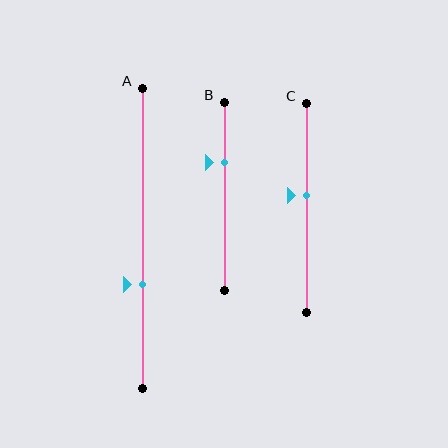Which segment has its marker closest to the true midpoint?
Segment C has its marker closest to the true midpoint.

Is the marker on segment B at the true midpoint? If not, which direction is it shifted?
No, the marker on segment B is shifted upward by about 18% of the segment length.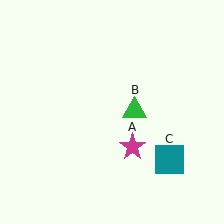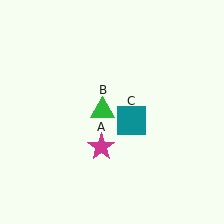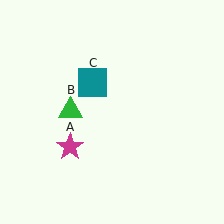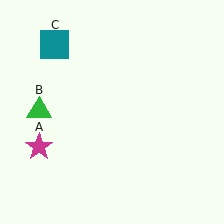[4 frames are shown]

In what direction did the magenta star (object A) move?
The magenta star (object A) moved left.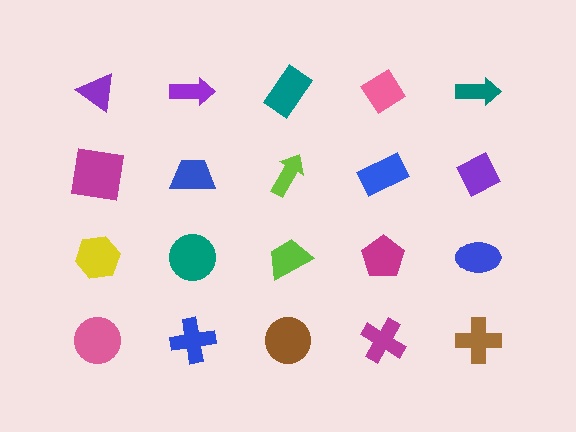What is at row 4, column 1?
A pink circle.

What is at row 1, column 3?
A teal rectangle.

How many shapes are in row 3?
5 shapes.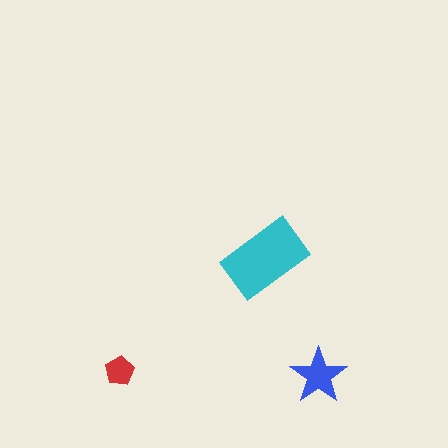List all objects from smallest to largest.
The red pentagon, the blue star, the cyan rectangle.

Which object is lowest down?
The blue star is bottommost.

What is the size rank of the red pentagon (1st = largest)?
3rd.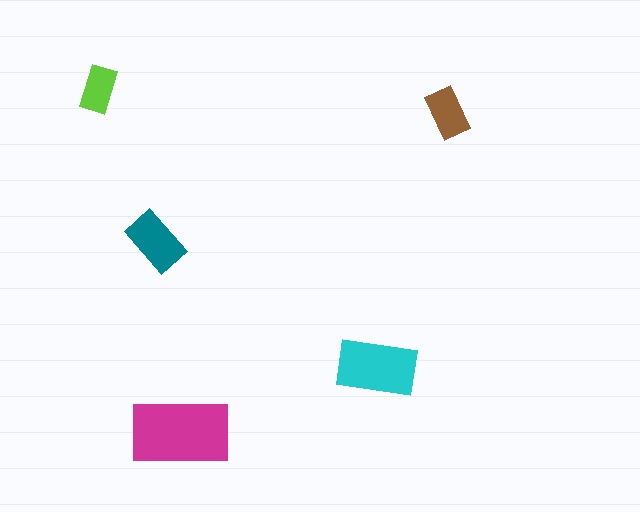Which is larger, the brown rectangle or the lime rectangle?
The brown one.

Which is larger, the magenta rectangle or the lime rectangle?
The magenta one.